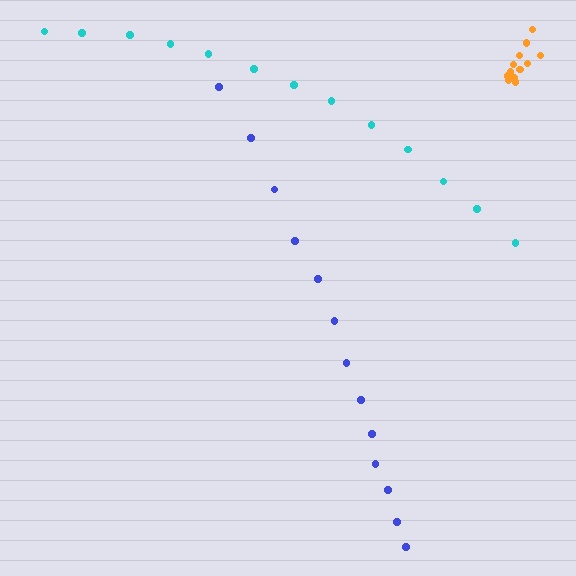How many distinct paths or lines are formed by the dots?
There are 3 distinct paths.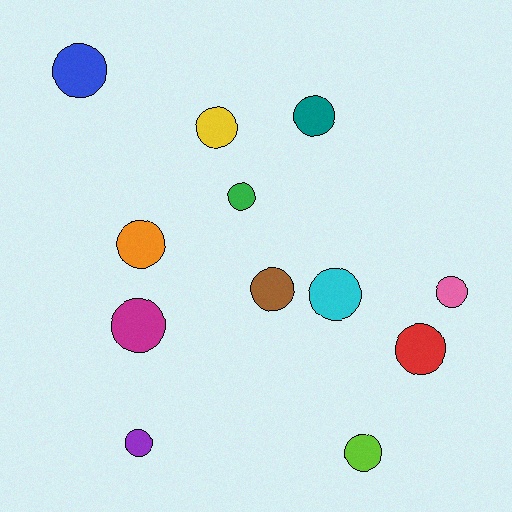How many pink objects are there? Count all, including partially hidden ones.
There is 1 pink object.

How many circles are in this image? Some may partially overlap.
There are 12 circles.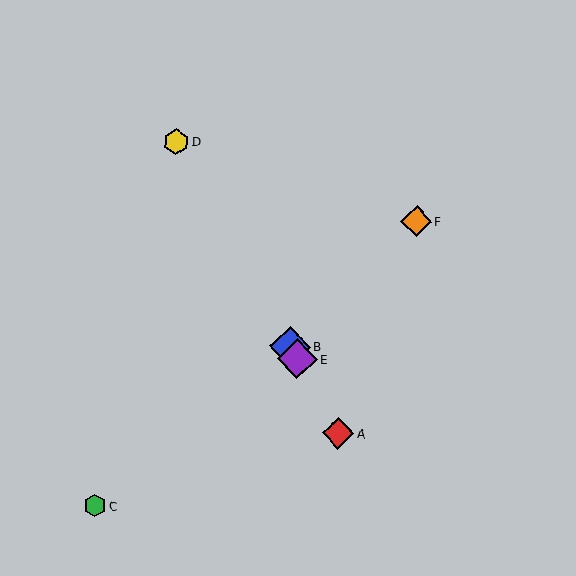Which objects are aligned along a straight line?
Objects A, B, D, E are aligned along a straight line.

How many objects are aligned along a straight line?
4 objects (A, B, D, E) are aligned along a straight line.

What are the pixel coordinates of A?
Object A is at (338, 433).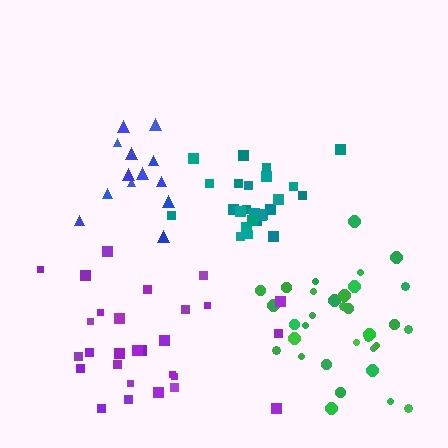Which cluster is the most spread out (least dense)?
Purple.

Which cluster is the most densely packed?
Teal.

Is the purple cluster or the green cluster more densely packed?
Green.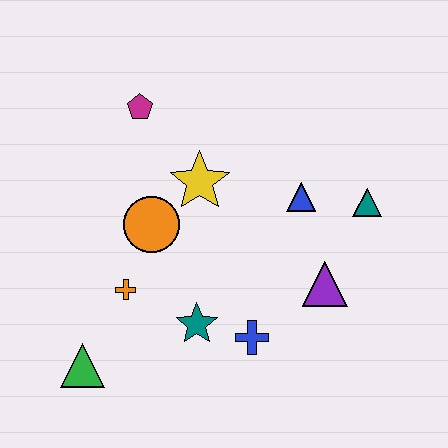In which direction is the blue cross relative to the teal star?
The blue cross is to the right of the teal star.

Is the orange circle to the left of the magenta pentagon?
No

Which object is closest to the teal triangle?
The blue triangle is closest to the teal triangle.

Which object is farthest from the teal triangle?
The green triangle is farthest from the teal triangle.